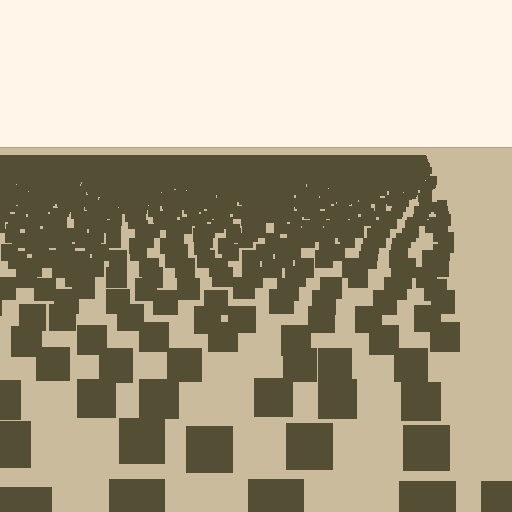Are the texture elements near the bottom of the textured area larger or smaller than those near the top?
Larger. Near the bottom, elements are closer to the viewer and appear at a bigger on-screen size.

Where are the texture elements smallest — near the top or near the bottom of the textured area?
Near the top.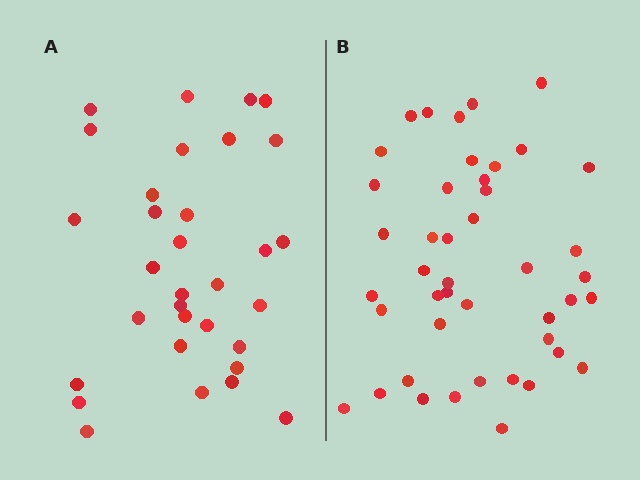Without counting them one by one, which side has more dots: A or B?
Region B (the right region) has more dots.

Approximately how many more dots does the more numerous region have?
Region B has roughly 12 or so more dots than region A.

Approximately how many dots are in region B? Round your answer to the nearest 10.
About 40 dots. (The exact count is 44, which rounds to 40.)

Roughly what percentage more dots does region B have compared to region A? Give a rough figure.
About 40% more.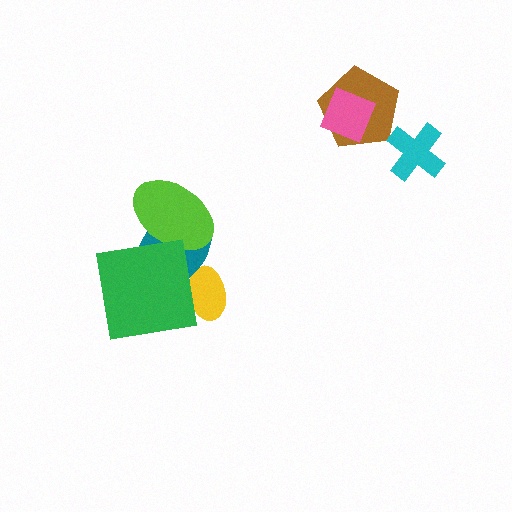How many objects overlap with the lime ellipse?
2 objects overlap with the lime ellipse.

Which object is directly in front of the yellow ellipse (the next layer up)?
The teal ellipse is directly in front of the yellow ellipse.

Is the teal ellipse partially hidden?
Yes, it is partially covered by another shape.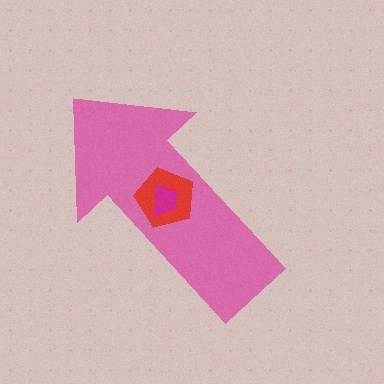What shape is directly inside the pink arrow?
The red pentagon.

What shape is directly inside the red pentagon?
The magenta trapezoid.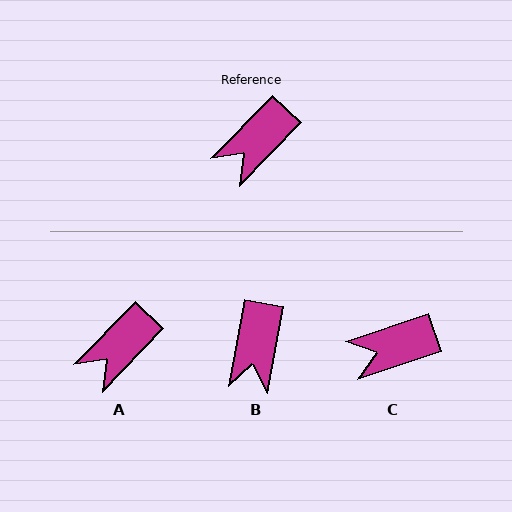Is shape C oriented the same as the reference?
No, it is off by about 27 degrees.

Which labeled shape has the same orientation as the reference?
A.